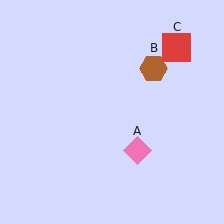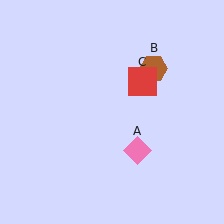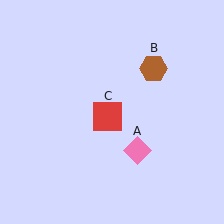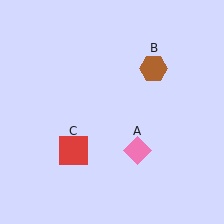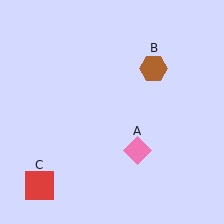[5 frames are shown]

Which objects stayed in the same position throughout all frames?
Pink diamond (object A) and brown hexagon (object B) remained stationary.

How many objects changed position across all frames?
1 object changed position: red square (object C).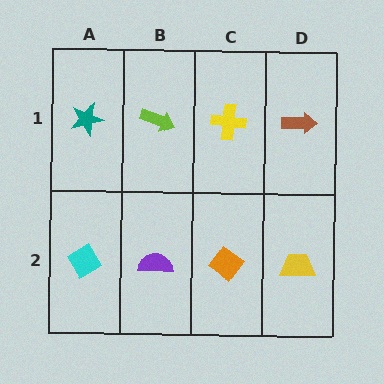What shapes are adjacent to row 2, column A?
A teal star (row 1, column A), a purple semicircle (row 2, column B).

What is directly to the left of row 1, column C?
A lime arrow.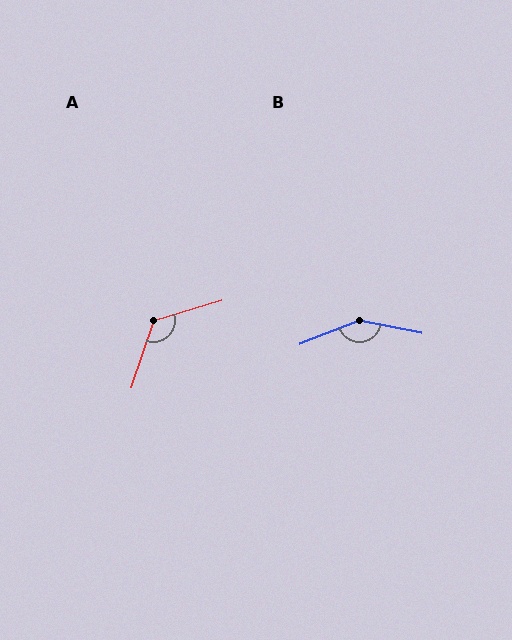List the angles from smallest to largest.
A (124°), B (147°).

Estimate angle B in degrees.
Approximately 147 degrees.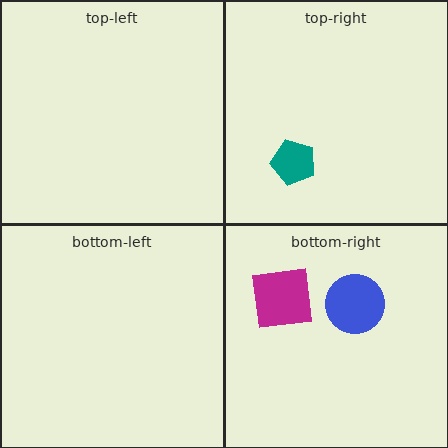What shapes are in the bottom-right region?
The blue circle, the magenta square.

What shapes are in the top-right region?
The teal pentagon.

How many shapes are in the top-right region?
1.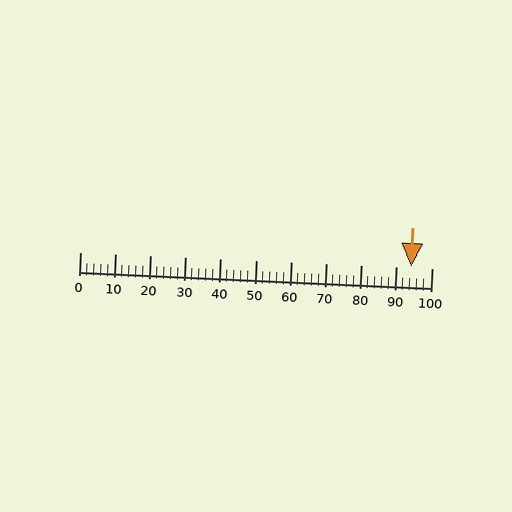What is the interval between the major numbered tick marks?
The major tick marks are spaced 10 units apart.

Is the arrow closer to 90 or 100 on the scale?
The arrow is closer to 90.